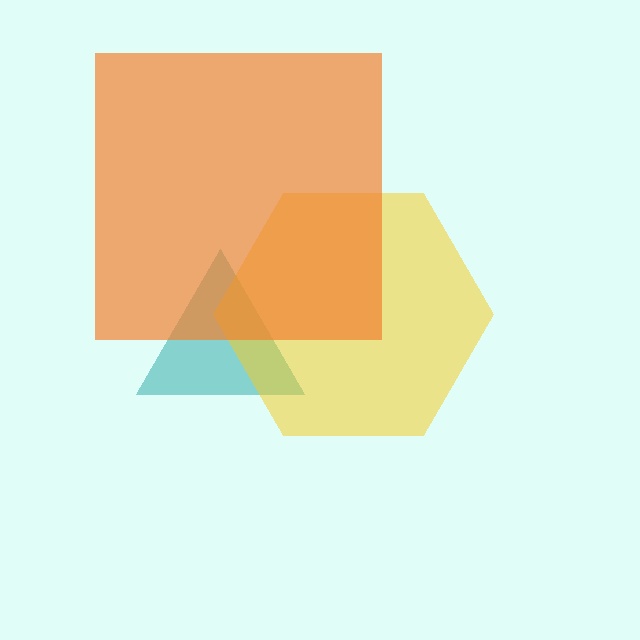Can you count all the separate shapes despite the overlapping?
Yes, there are 3 separate shapes.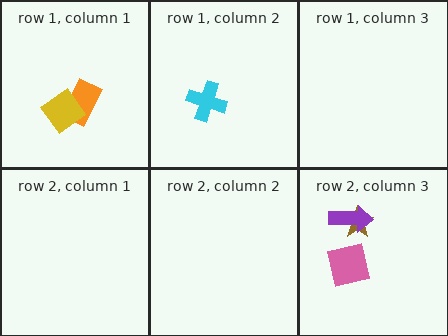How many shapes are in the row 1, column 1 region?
2.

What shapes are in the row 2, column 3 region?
The brown star, the pink square, the purple arrow.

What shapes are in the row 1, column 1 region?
The orange rectangle, the yellow diamond.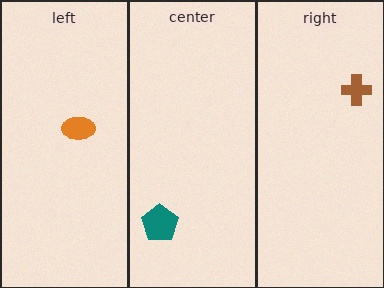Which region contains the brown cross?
The right region.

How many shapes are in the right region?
1.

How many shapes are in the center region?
1.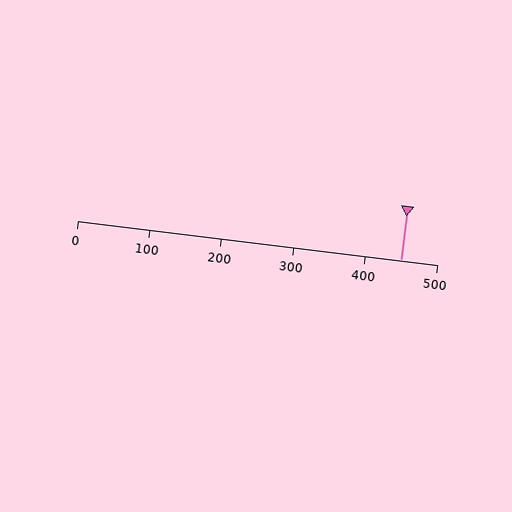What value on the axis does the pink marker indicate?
The marker indicates approximately 450.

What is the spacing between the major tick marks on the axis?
The major ticks are spaced 100 apart.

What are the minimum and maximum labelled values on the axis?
The axis runs from 0 to 500.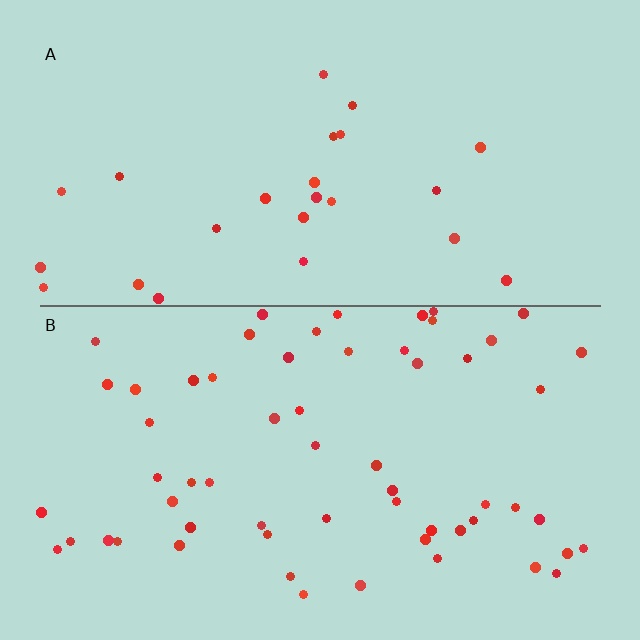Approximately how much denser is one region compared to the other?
Approximately 2.4× — region B over region A.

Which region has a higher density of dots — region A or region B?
B (the bottom).